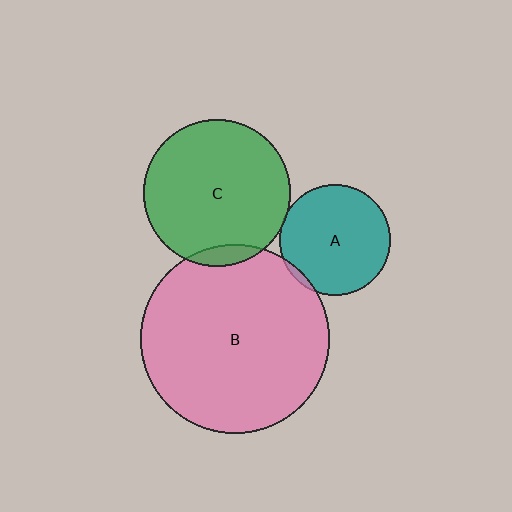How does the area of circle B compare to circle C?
Approximately 1.7 times.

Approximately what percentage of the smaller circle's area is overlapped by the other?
Approximately 5%.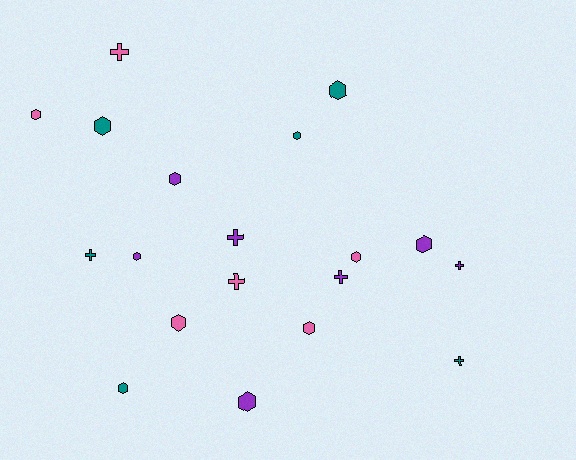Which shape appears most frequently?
Hexagon, with 12 objects.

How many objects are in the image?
There are 19 objects.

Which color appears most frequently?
Purple, with 7 objects.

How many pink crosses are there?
There are 2 pink crosses.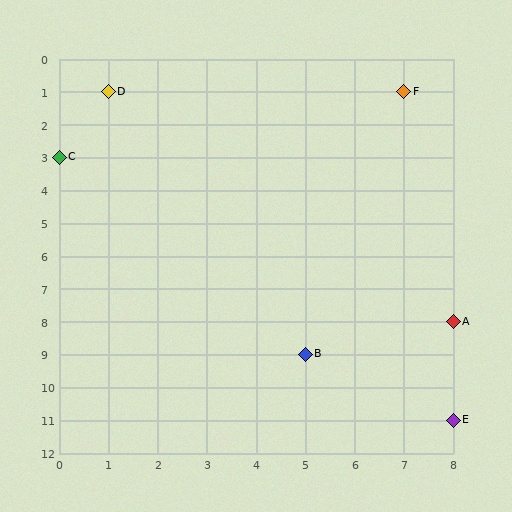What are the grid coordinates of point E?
Point E is at grid coordinates (8, 11).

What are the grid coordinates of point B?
Point B is at grid coordinates (5, 9).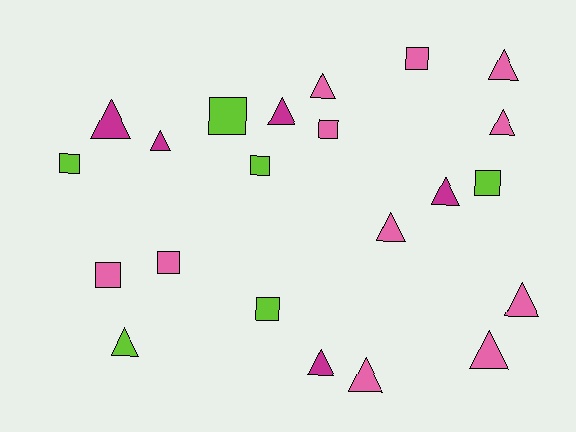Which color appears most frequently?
Pink, with 11 objects.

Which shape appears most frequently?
Triangle, with 13 objects.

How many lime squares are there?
There are 5 lime squares.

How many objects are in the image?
There are 22 objects.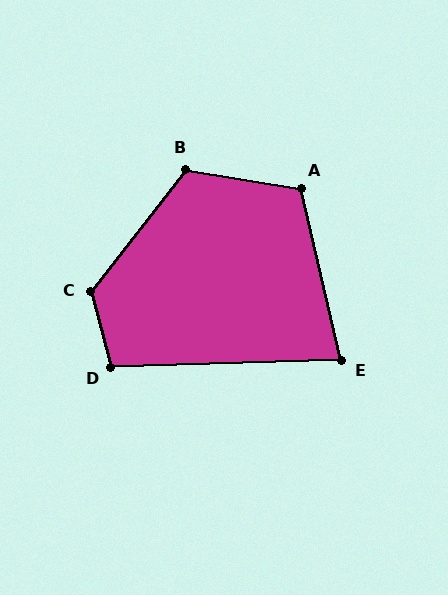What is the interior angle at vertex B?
Approximately 119 degrees (obtuse).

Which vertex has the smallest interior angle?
E, at approximately 78 degrees.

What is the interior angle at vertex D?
Approximately 103 degrees (obtuse).